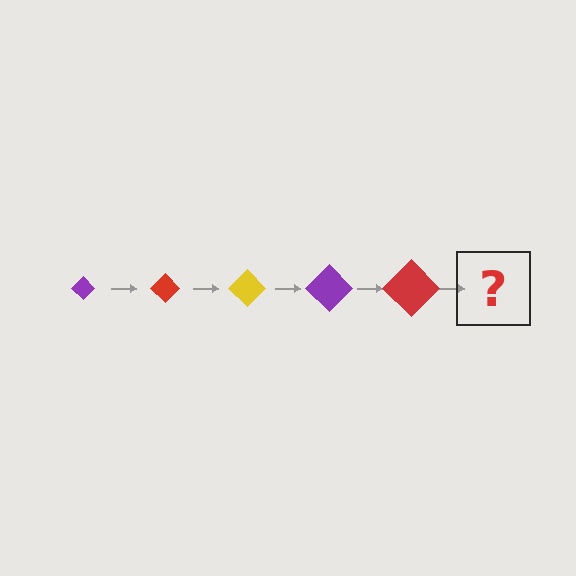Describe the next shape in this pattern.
It should be a yellow diamond, larger than the previous one.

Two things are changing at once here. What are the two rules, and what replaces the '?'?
The two rules are that the diamond grows larger each step and the color cycles through purple, red, and yellow. The '?' should be a yellow diamond, larger than the previous one.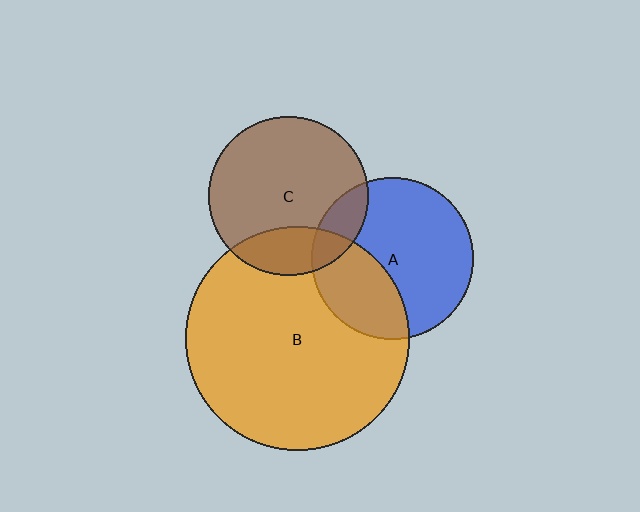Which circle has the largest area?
Circle B (orange).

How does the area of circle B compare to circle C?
Approximately 2.0 times.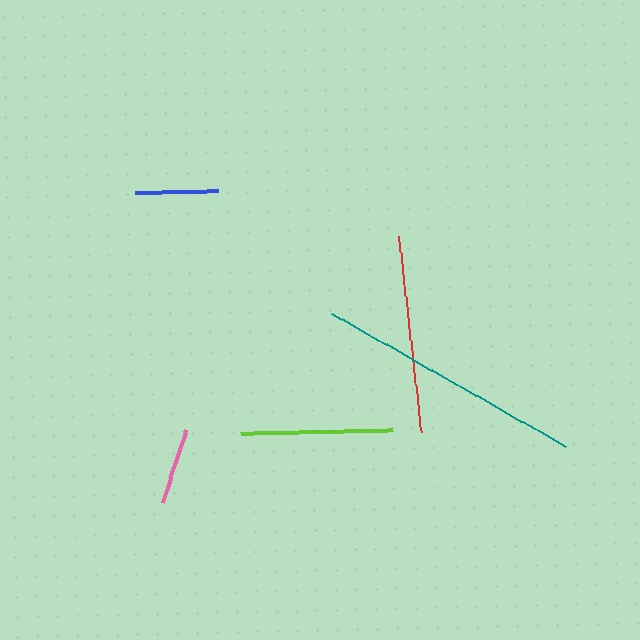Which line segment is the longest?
The teal line is the longest at approximately 268 pixels.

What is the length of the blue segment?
The blue segment is approximately 83 pixels long.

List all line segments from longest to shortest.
From longest to shortest: teal, red, lime, blue, pink.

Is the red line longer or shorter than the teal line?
The teal line is longer than the red line.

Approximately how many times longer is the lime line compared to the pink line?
The lime line is approximately 2.0 times the length of the pink line.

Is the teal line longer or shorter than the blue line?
The teal line is longer than the blue line.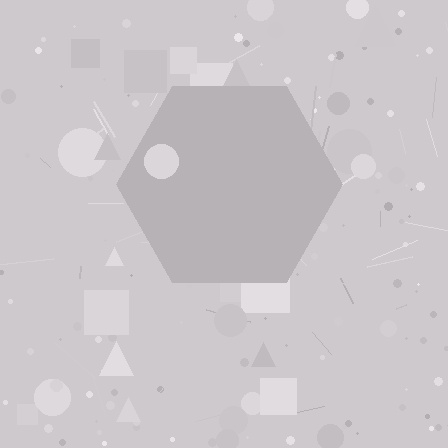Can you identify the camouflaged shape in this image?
The camouflaged shape is a hexagon.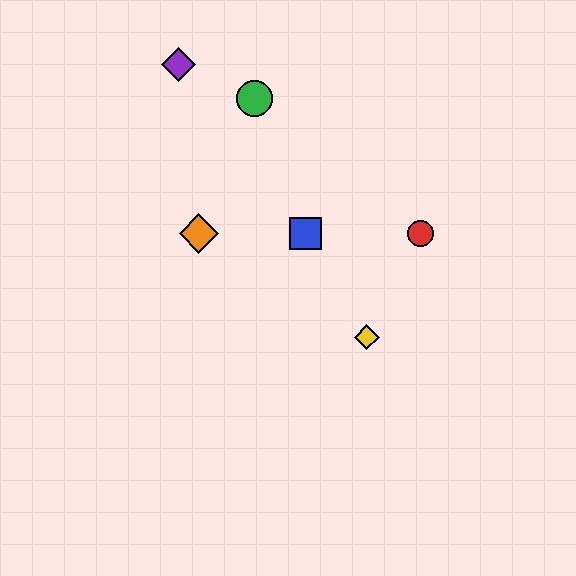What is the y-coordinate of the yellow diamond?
The yellow diamond is at y≈337.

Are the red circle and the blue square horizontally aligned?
Yes, both are at y≈234.